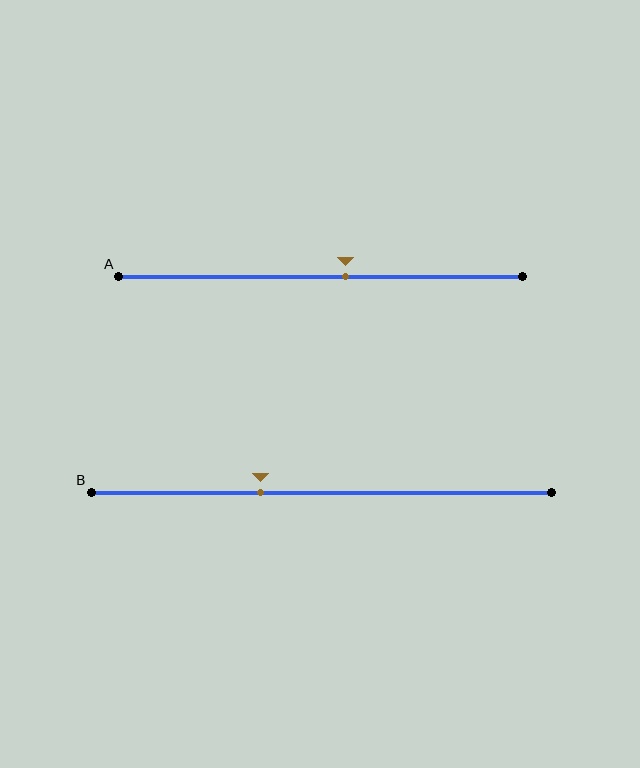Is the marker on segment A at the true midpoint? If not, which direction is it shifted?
No, the marker on segment A is shifted to the right by about 6% of the segment length.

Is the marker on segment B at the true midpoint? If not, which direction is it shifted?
No, the marker on segment B is shifted to the left by about 13% of the segment length.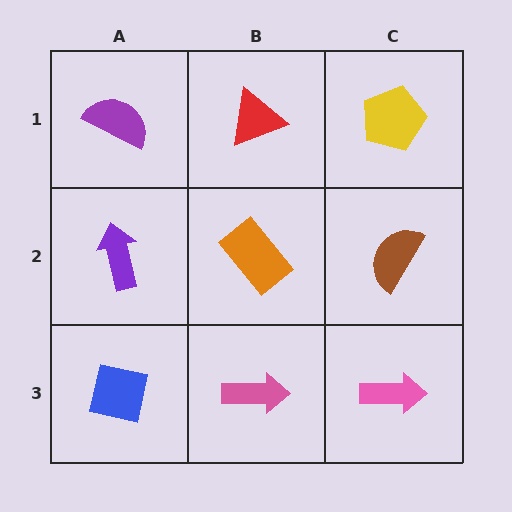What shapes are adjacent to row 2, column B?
A red triangle (row 1, column B), a pink arrow (row 3, column B), a purple arrow (row 2, column A), a brown semicircle (row 2, column C).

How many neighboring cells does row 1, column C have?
2.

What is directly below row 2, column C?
A pink arrow.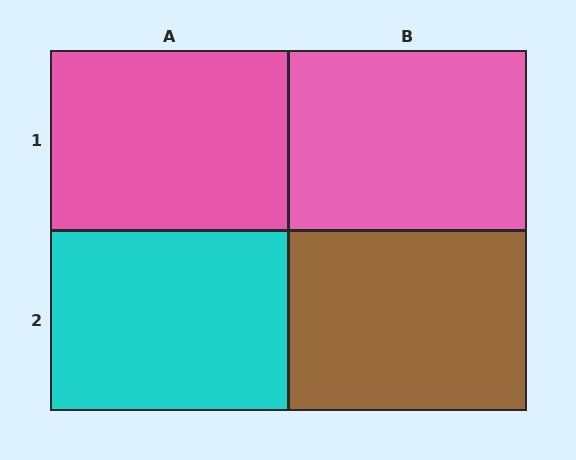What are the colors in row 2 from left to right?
Cyan, brown.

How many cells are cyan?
1 cell is cyan.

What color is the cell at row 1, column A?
Pink.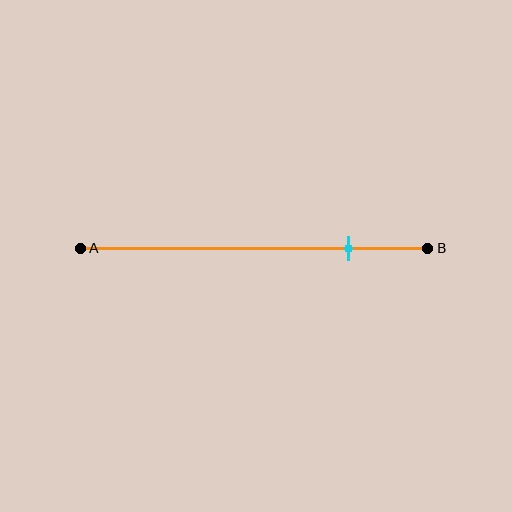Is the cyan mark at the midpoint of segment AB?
No, the mark is at about 75% from A, not at the 50% midpoint.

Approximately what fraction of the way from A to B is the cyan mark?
The cyan mark is approximately 75% of the way from A to B.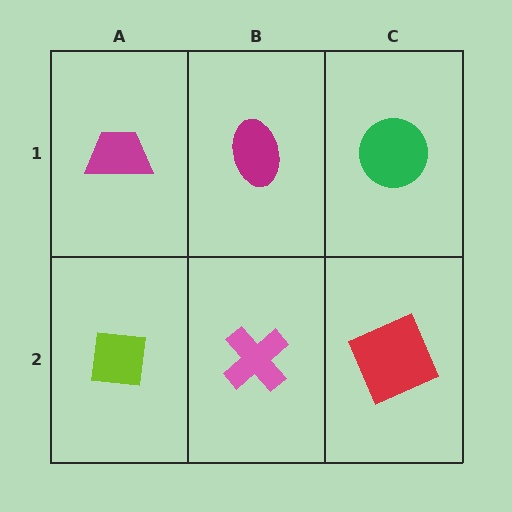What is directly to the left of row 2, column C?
A pink cross.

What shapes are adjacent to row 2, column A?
A magenta trapezoid (row 1, column A), a pink cross (row 2, column B).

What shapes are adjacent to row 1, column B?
A pink cross (row 2, column B), a magenta trapezoid (row 1, column A), a green circle (row 1, column C).